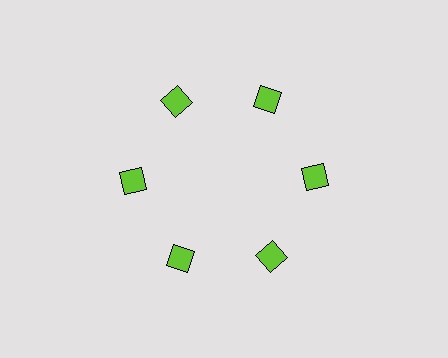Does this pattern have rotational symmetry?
Yes, this pattern has 6-fold rotational symmetry. It looks the same after rotating 60 degrees around the center.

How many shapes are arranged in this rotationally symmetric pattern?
There are 6 shapes, arranged in 6 groups of 1.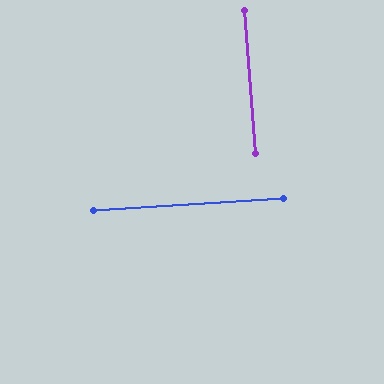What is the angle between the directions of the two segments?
Approximately 90 degrees.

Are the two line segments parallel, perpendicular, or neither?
Perpendicular — they meet at approximately 90°.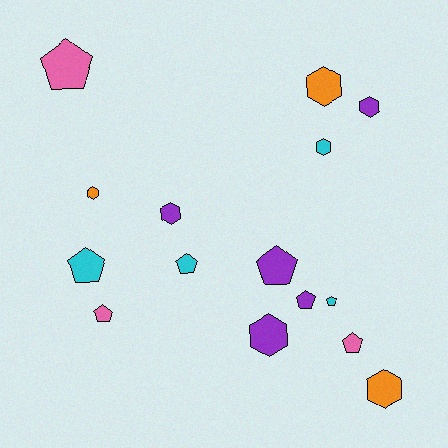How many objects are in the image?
There are 15 objects.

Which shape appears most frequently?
Pentagon, with 8 objects.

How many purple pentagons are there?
There are 2 purple pentagons.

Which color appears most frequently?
Purple, with 5 objects.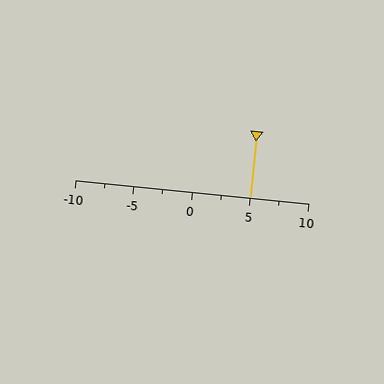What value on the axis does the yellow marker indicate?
The marker indicates approximately 5.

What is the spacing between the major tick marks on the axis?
The major ticks are spaced 5 apart.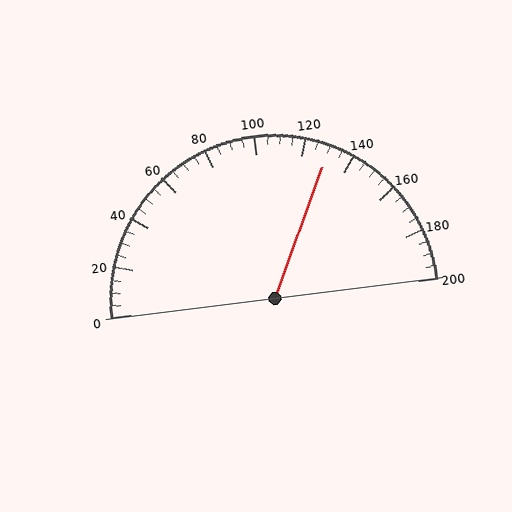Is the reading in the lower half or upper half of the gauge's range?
The reading is in the upper half of the range (0 to 200).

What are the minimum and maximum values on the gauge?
The gauge ranges from 0 to 200.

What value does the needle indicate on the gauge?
The needle indicates approximately 130.